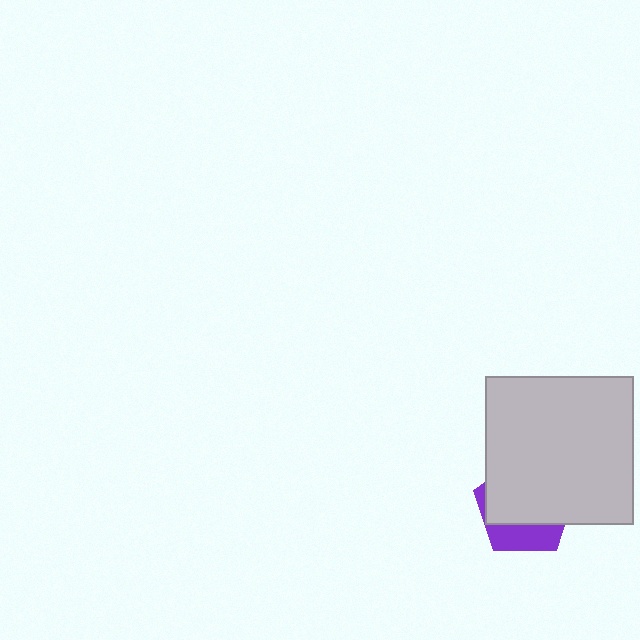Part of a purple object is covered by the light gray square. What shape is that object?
It is a pentagon.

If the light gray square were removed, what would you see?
You would see the complete purple pentagon.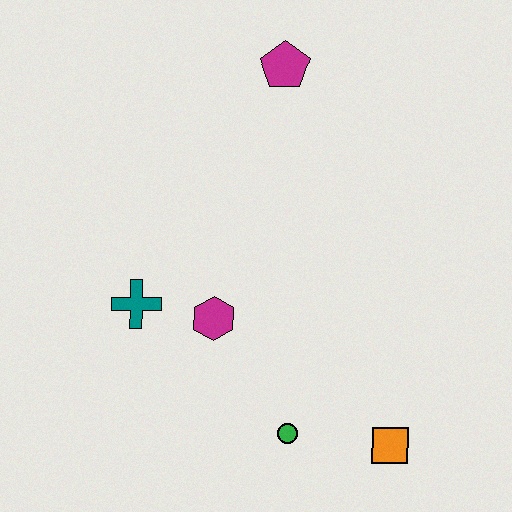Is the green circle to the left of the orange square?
Yes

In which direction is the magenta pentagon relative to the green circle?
The magenta pentagon is above the green circle.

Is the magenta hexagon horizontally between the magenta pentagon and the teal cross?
Yes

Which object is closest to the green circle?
The orange square is closest to the green circle.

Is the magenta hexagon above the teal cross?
No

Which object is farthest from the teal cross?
The orange square is farthest from the teal cross.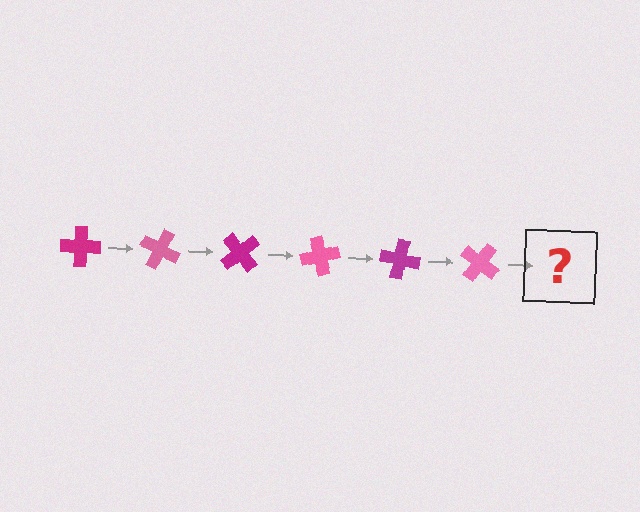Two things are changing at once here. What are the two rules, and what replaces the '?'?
The two rules are that it rotates 25 degrees each step and the color cycles through magenta and pink. The '?' should be a magenta cross, rotated 150 degrees from the start.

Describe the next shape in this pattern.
It should be a magenta cross, rotated 150 degrees from the start.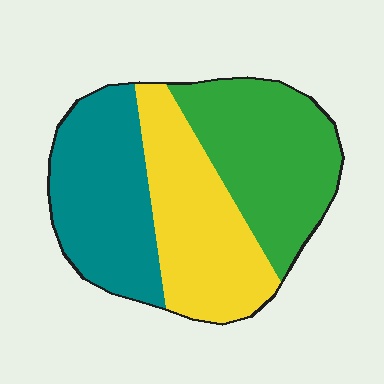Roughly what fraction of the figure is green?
Green covers 35% of the figure.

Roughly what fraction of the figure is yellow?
Yellow covers 33% of the figure.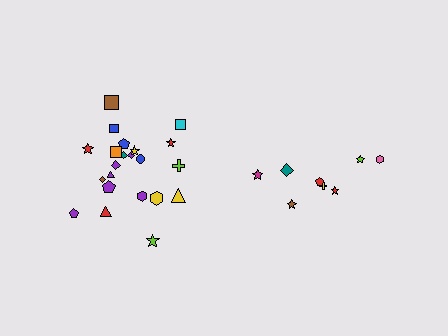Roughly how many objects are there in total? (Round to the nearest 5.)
Roughly 30 objects in total.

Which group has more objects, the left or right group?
The left group.